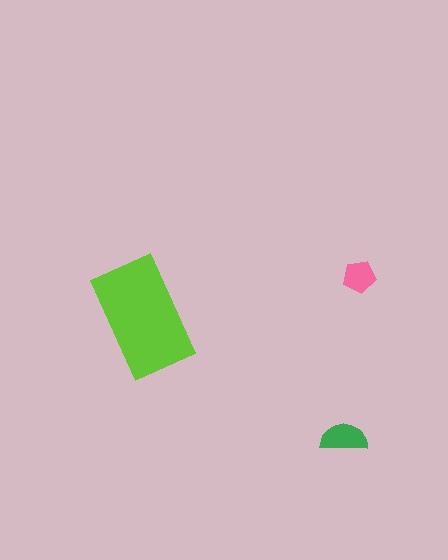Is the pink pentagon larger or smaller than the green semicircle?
Smaller.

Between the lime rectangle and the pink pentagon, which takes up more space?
The lime rectangle.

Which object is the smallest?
The pink pentagon.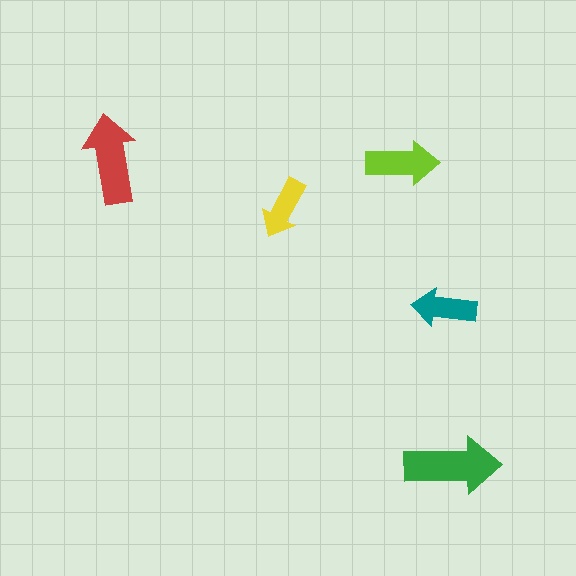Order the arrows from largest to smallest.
the green one, the red one, the lime one, the teal one, the yellow one.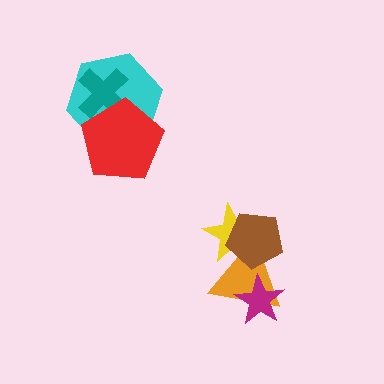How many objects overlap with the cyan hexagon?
2 objects overlap with the cyan hexagon.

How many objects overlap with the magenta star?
1 object overlaps with the magenta star.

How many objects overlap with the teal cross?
2 objects overlap with the teal cross.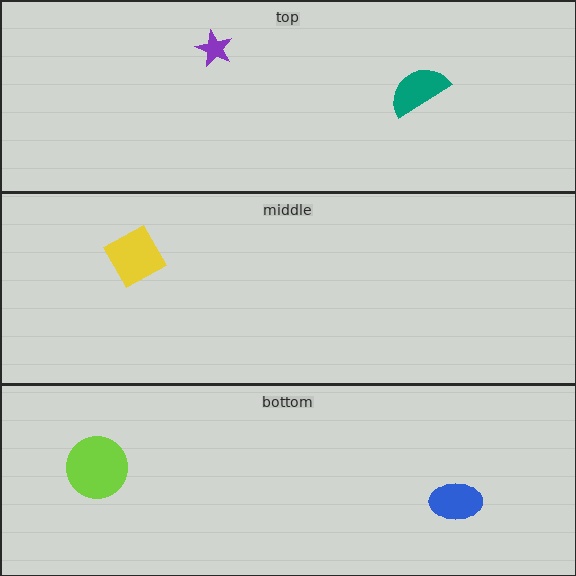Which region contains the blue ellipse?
The bottom region.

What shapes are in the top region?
The purple star, the teal semicircle.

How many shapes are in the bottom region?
2.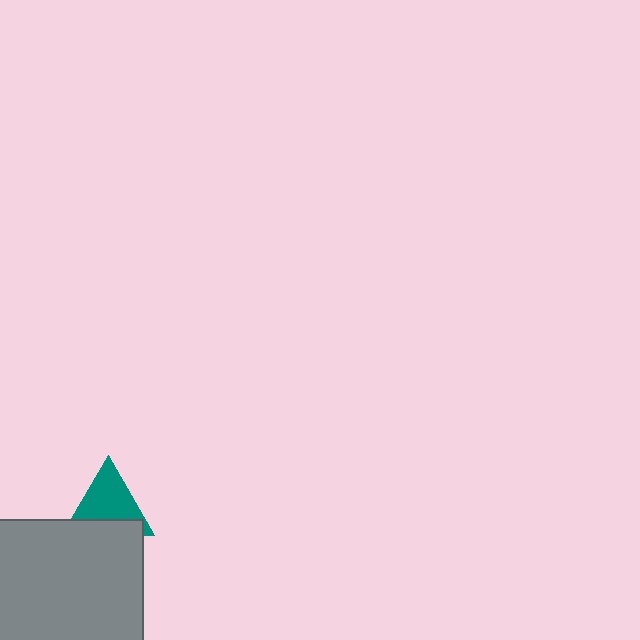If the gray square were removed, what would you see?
You would see the complete teal triangle.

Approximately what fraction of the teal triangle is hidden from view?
Roughly 33% of the teal triangle is hidden behind the gray square.